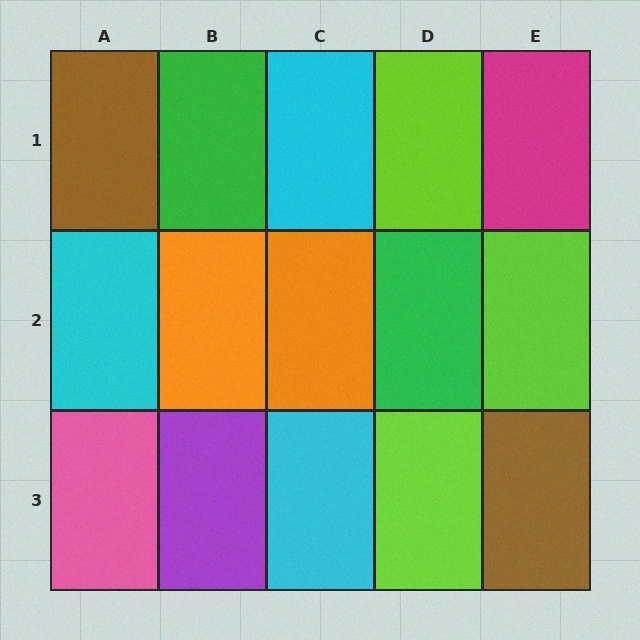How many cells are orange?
2 cells are orange.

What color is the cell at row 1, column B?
Green.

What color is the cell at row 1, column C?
Cyan.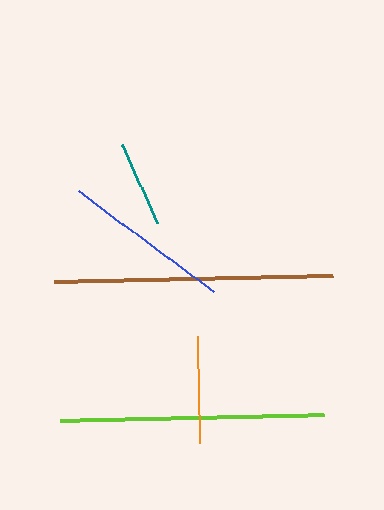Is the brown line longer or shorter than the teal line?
The brown line is longer than the teal line.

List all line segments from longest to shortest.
From longest to shortest: brown, lime, blue, orange, teal.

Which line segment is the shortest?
The teal line is the shortest at approximately 86 pixels.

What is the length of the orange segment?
The orange segment is approximately 107 pixels long.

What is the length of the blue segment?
The blue segment is approximately 168 pixels long.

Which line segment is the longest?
The brown line is the longest at approximately 279 pixels.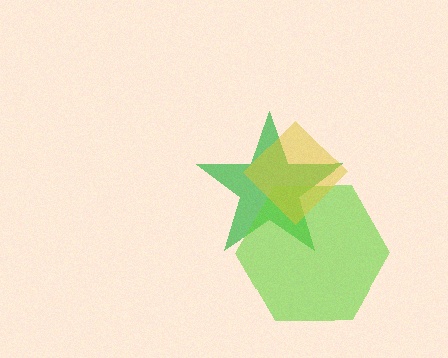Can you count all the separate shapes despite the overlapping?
Yes, there are 3 separate shapes.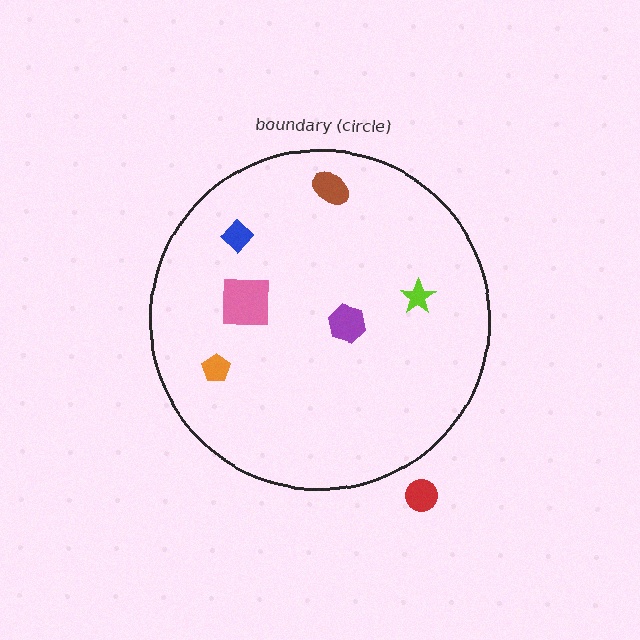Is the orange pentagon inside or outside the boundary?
Inside.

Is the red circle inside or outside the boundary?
Outside.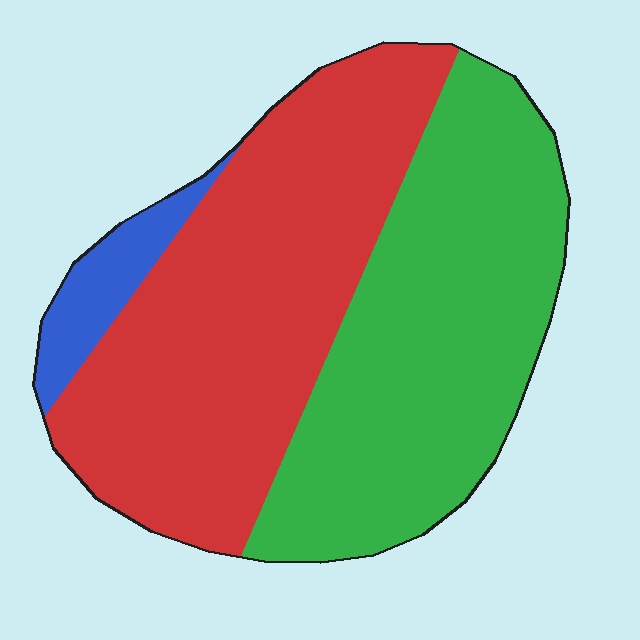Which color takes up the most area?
Red, at roughly 50%.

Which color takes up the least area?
Blue, at roughly 5%.